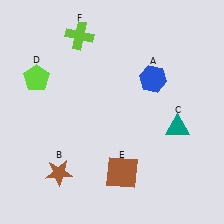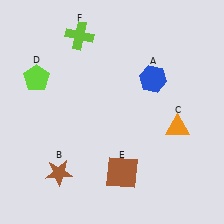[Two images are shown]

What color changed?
The triangle (C) changed from teal in Image 1 to orange in Image 2.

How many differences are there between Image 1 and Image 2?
There is 1 difference between the two images.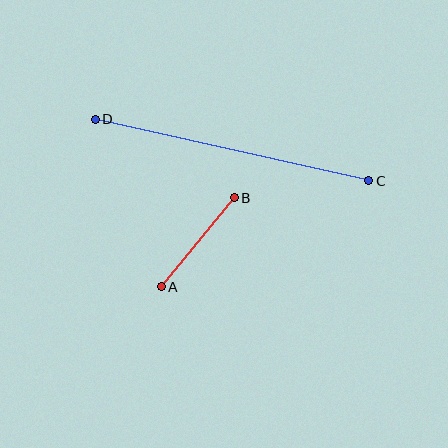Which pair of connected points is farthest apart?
Points C and D are farthest apart.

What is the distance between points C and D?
The distance is approximately 280 pixels.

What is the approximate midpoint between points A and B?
The midpoint is at approximately (198, 242) pixels.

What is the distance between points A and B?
The distance is approximately 115 pixels.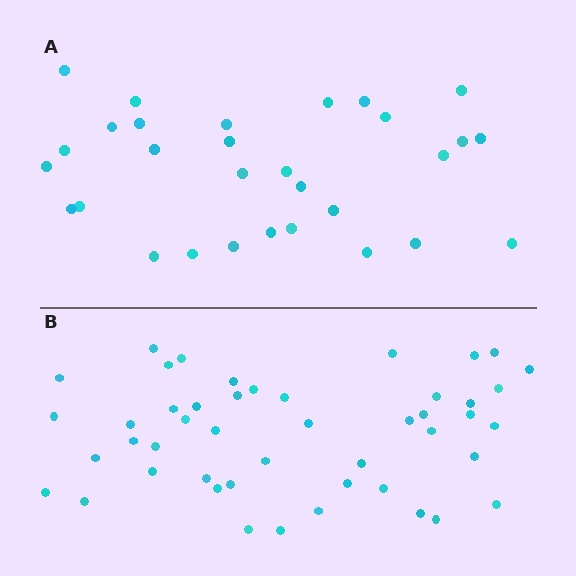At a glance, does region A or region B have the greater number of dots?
Region B (the bottom region) has more dots.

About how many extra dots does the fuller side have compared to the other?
Region B has approximately 15 more dots than region A.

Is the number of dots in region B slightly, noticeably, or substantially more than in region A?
Region B has substantially more. The ratio is roughly 1.6 to 1.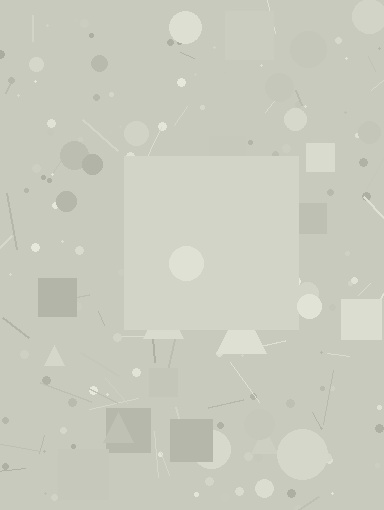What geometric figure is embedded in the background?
A square is embedded in the background.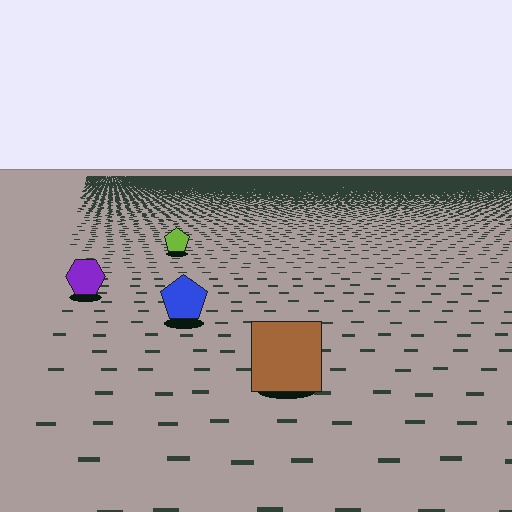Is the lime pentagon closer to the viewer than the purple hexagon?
No. The purple hexagon is closer — you can tell from the texture gradient: the ground texture is coarser near it.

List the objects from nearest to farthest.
From nearest to farthest: the brown square, the blue pentagon, the purple hexagon, the lime pentagon.